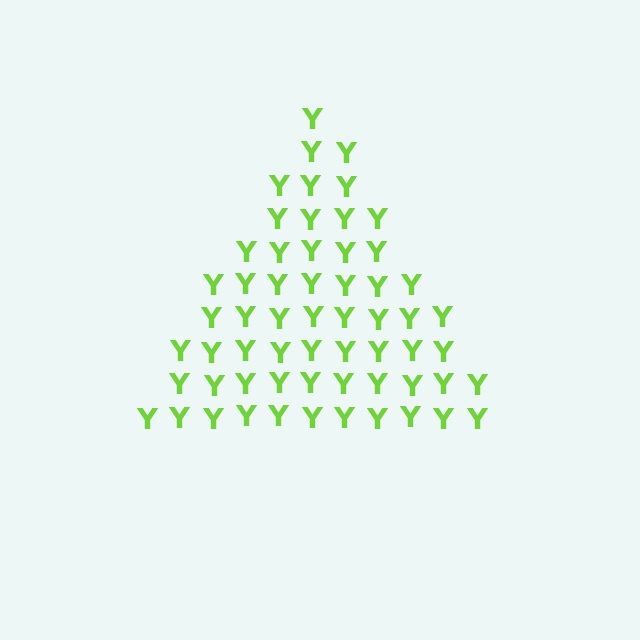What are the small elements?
The small elements are letter Y's.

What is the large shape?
The large shape is a triangle.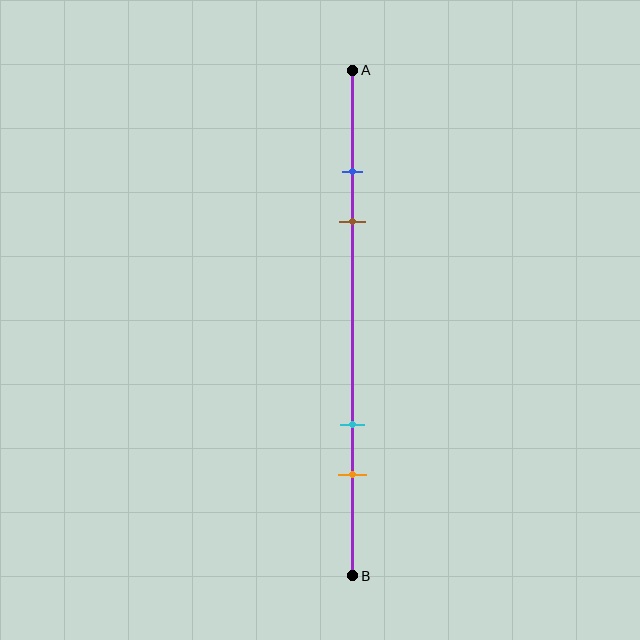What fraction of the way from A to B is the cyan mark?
The cyan mark is approximately 70% (0.7) of the way from A to B.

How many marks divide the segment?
There are 4 marks dividing the segment.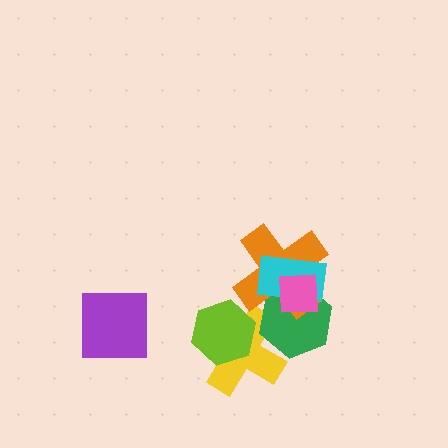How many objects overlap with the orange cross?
3 objects overlap with the orange cross.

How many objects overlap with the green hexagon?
4 objects overlap with the green hexagon.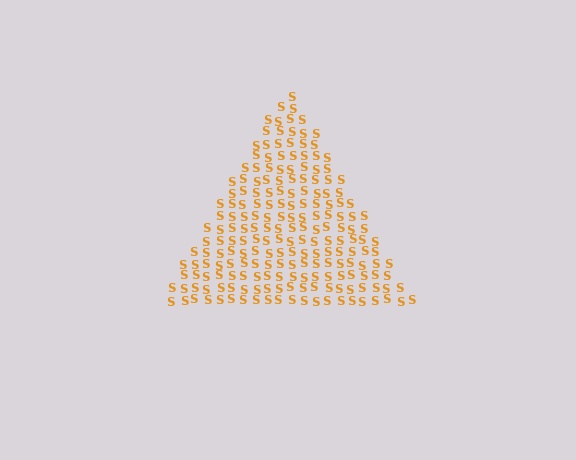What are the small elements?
The small elements are letter S's.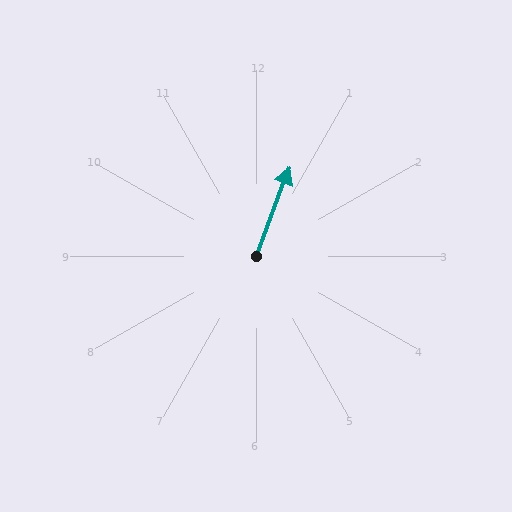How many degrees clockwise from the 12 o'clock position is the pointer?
Approximately 20 degrees.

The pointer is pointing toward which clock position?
Roughly 1 o'clock.